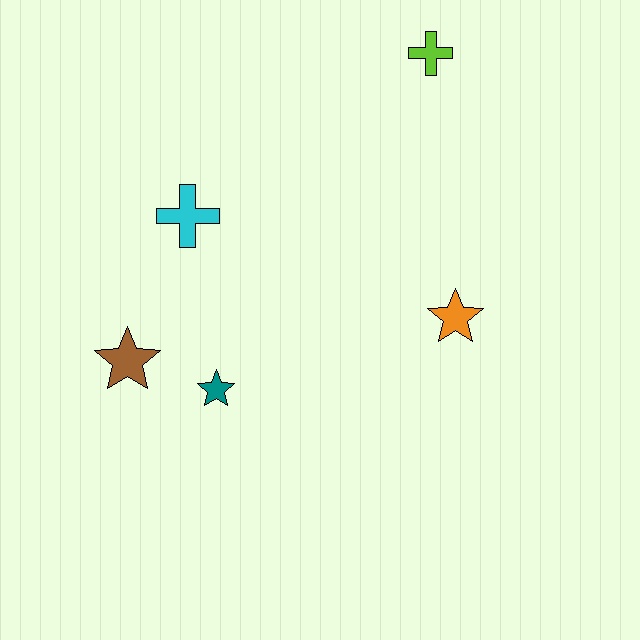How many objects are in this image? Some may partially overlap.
There are 5 objects.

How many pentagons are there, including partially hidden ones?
There are no pentagons.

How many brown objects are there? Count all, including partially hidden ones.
There is 1 brown object.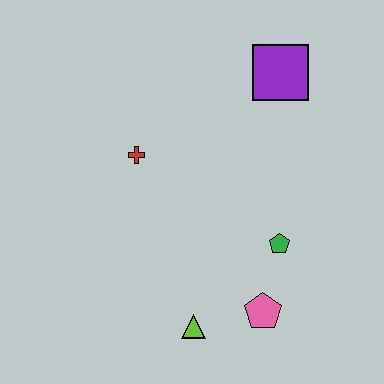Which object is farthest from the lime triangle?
The purple square is farthest from the lime triangle.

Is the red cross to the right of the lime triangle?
No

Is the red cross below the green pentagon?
No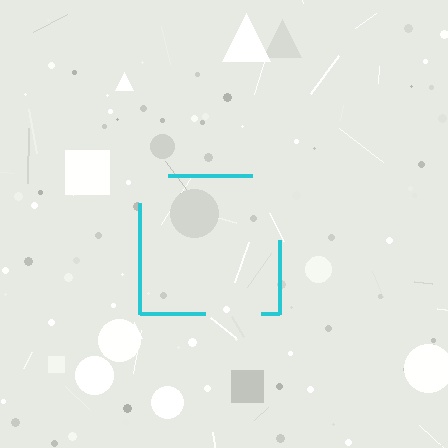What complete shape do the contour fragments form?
The contour fragments form a square.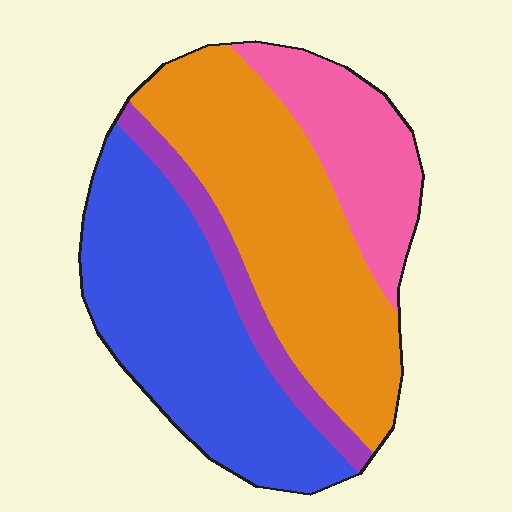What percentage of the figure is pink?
Pink covers around 15% of the figure.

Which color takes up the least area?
Purple, at roughly 10%.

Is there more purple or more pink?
Pink.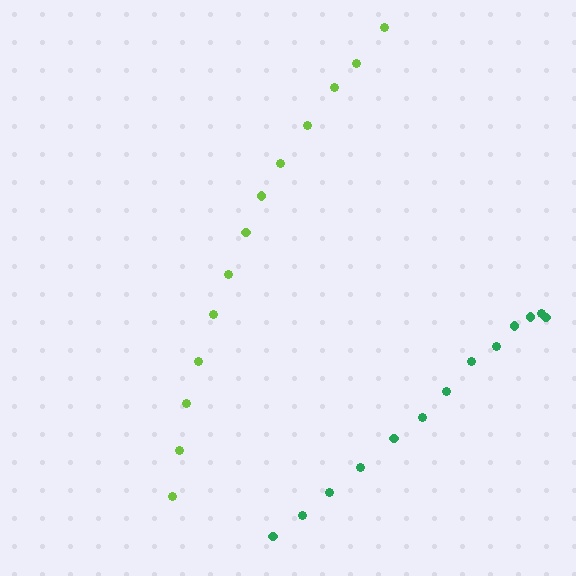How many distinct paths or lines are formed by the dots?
There are 2 distinct paths.